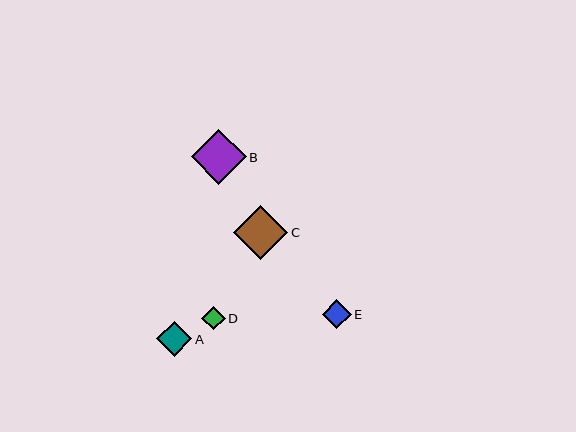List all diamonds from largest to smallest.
From largest to smallest: B, C, A, E, D.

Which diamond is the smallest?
Diamond D is the smallest with a size of approximately 24 pixels.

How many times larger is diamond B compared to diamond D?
Diamond B is approximately 2.3 times the size of diamond D.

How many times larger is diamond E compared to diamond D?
Diamond E is approximately 1.2 times the size of diamond D.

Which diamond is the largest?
Diamond B is the largest with a size of approximately 55 pixels.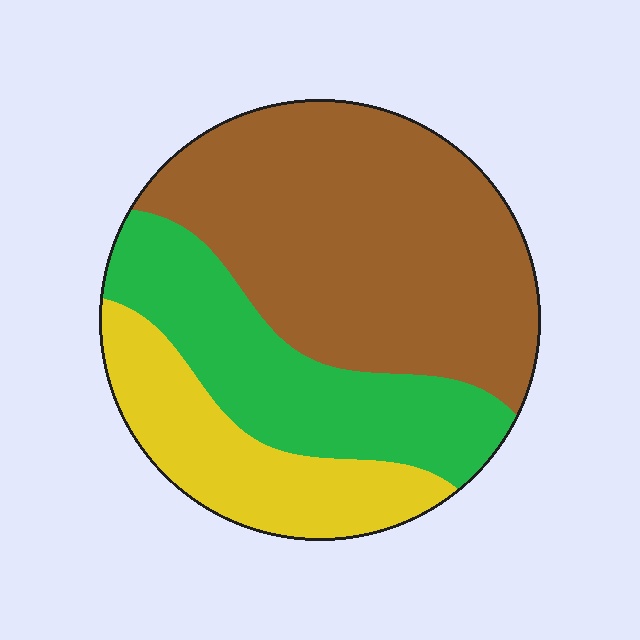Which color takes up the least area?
Yellow, at roughly 20%.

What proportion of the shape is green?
Green covers about 25% of the shape.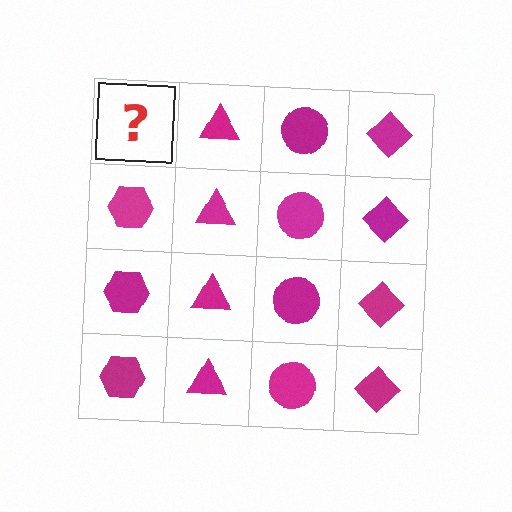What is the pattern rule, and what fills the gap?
The rule is that each column has a consistent shape. The gap should be filled with a magenta hexagon.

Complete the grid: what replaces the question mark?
The question mark should be replaced with a magenta hexagon.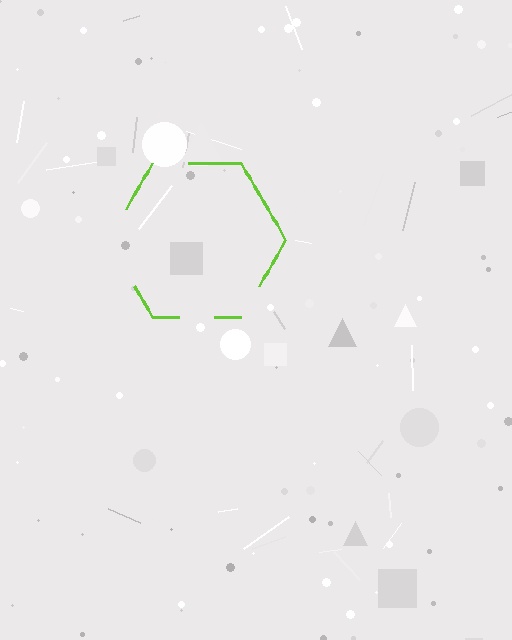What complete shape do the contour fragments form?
The contour fragments form a hexagon.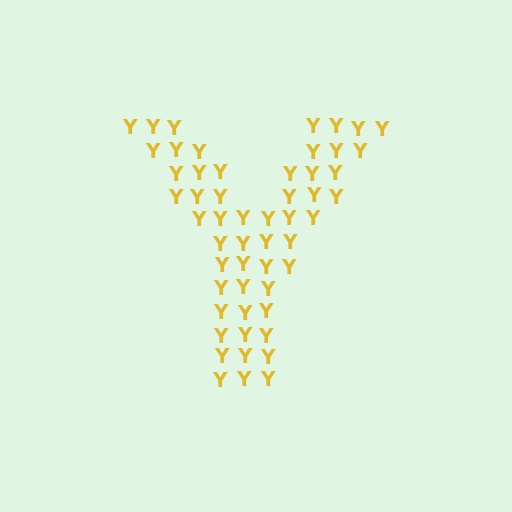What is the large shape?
The large shape is the letter Y.